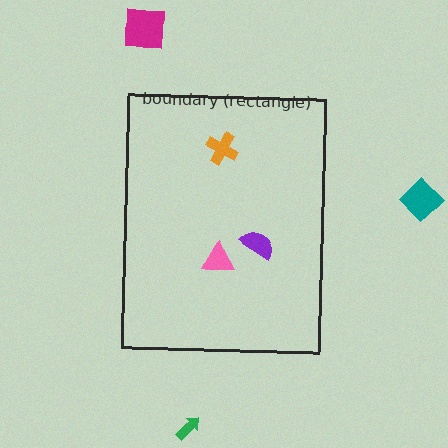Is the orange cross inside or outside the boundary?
Inside.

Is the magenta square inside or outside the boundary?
Outside.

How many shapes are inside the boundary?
3 inside, 3 outside.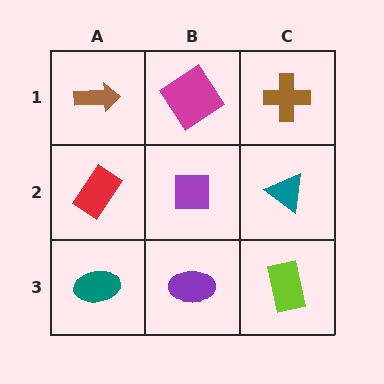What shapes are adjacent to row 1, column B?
A purple square (row 2, column B), a brown arrow (row 1, column A), a brown cross (row 1, column C).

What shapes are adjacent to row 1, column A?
A red rectangle (row 2, column A), a magenta diamond (row 1, column B).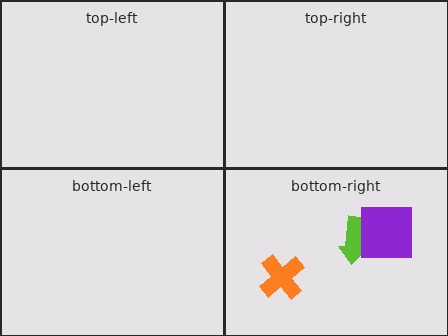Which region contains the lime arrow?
The bottom-right region.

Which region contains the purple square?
The bottom-right region.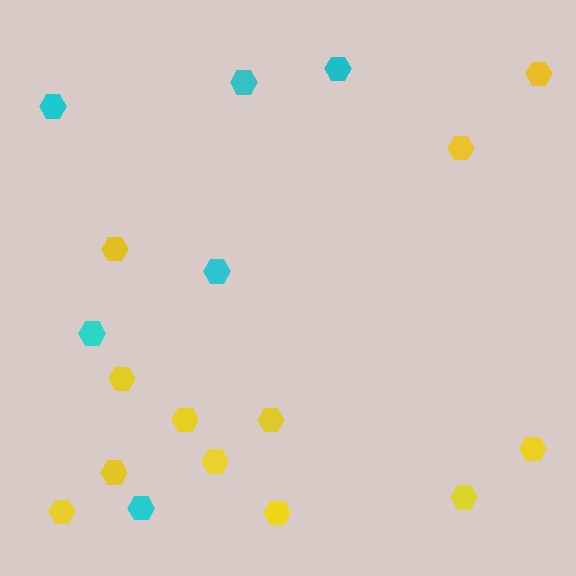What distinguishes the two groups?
There are 2 groups: one group of yellow hexagons (12) and one group of cyan hexagons (6).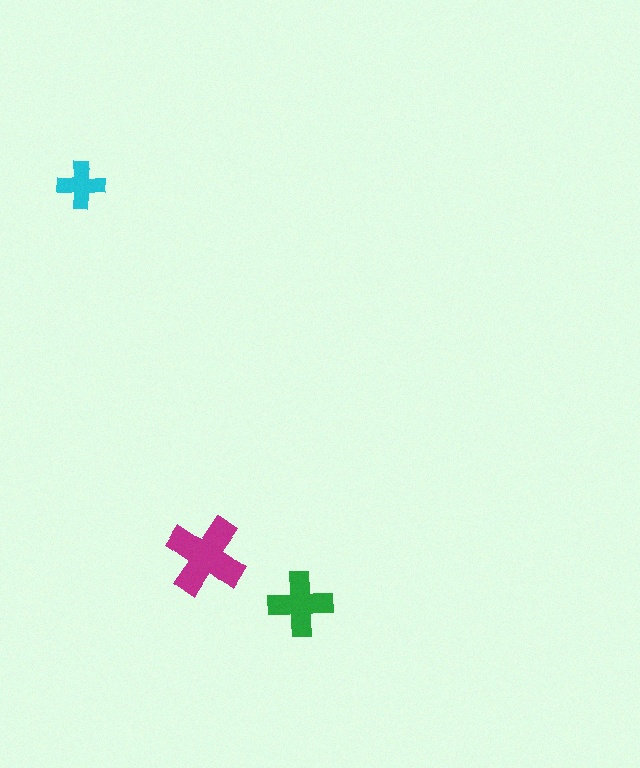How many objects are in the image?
There are 3 objects in the image.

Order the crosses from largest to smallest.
the magenta one, the green one, the cyan one.